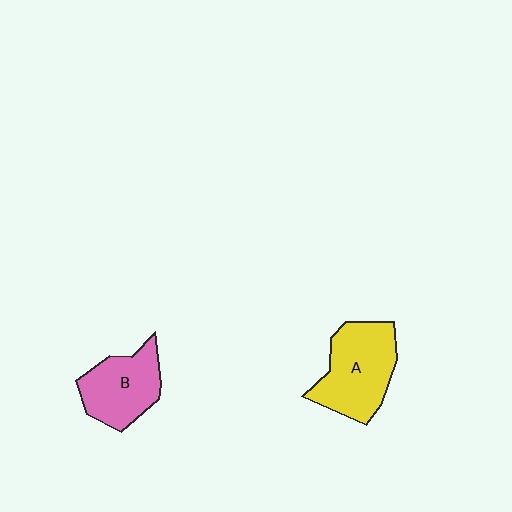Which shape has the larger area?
Shape A (yellow).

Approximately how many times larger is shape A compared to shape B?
Approximately 1.2 times.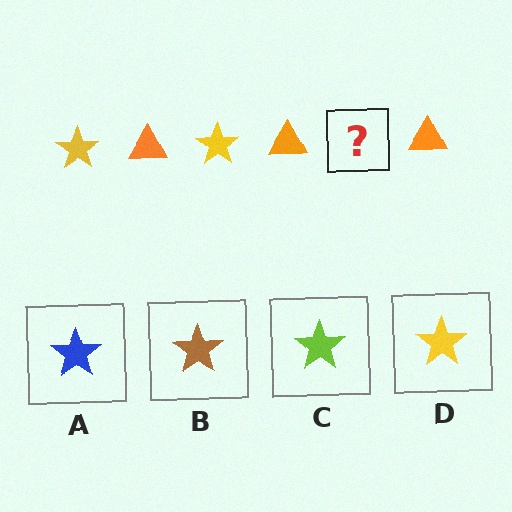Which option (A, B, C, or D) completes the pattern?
D.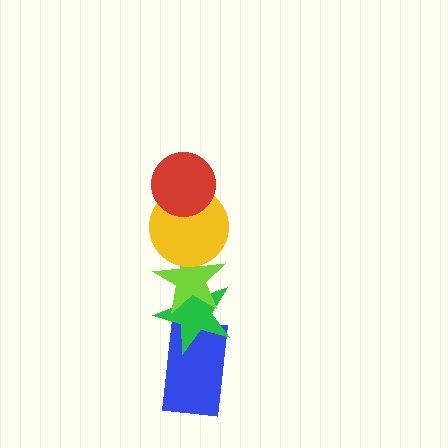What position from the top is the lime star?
The lime star is 3rd from the top.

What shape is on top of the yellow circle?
The red circle is on top of the yellow circle.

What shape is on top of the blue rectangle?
The green star is on top of the blue rectangle.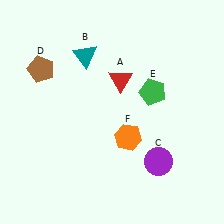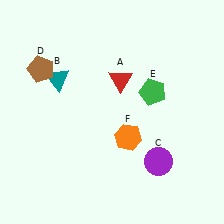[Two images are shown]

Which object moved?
The teal triangle (B) moved left.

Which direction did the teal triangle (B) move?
The teal triangle (B) moved left.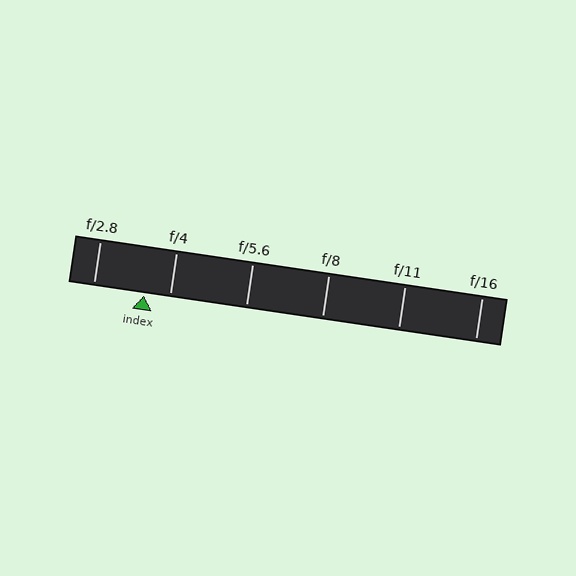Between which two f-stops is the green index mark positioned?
The index mark is between f/2.8 and f/4.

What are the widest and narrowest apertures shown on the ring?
The widest aperture shown is f/2.8 and the narrowest is f/16.